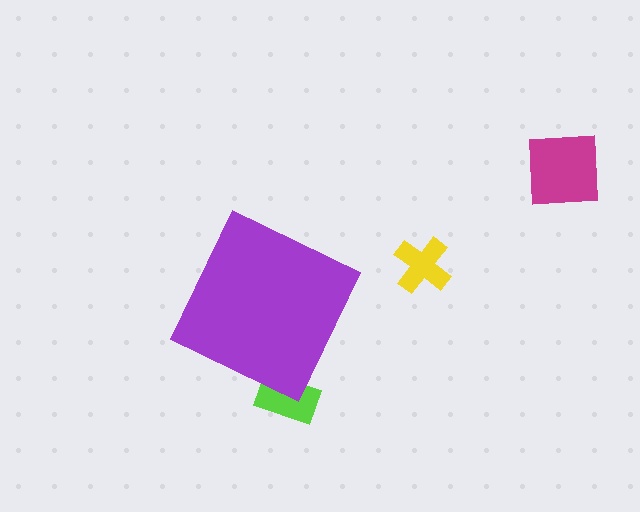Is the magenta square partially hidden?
No, the magenta square is fully visible.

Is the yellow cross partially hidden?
No, the yellow cross is fully visible.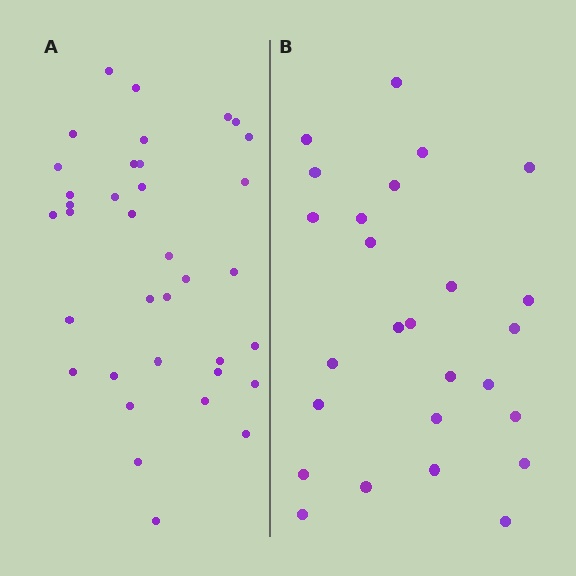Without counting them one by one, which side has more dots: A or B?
Region A (the left region) has more dots.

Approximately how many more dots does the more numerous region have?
Region A has roughly 10 or so more dots than region B.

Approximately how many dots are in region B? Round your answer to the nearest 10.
About 30 dots. (The exact count is 26, which rounds to 30.)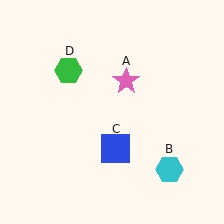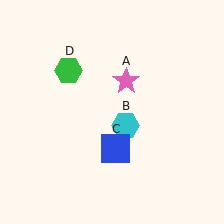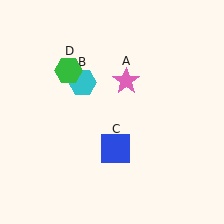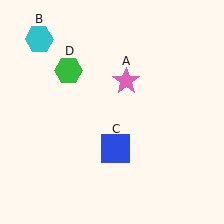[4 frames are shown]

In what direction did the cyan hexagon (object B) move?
The cyan hexagon (object B) moved up and to the left.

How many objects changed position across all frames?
1 object changed position: cyan hexagon (object B).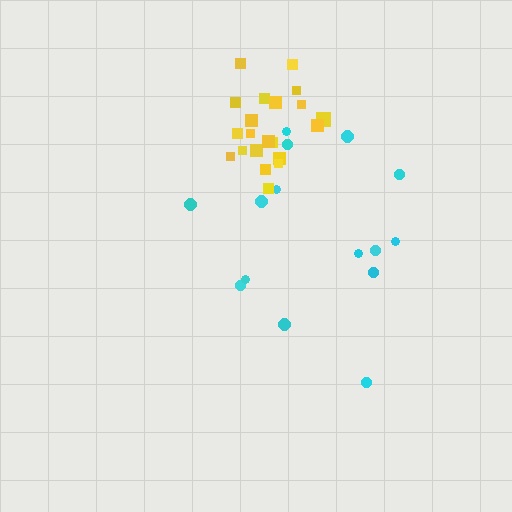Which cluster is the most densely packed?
Yellow.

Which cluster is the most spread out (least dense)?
Cyan.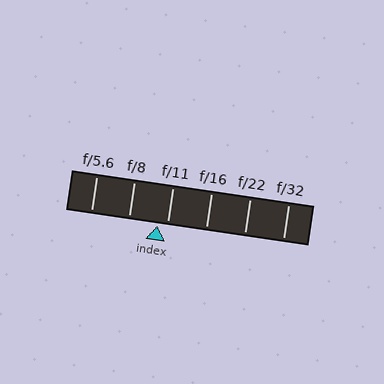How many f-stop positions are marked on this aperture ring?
There are 6 f-stop positions marked.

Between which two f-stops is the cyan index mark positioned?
The index mark is between f/8 and f/11.